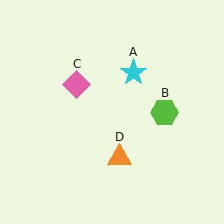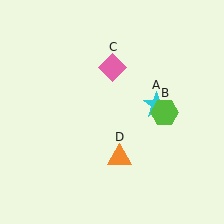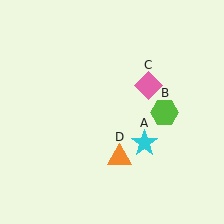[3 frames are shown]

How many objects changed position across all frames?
2 objects changed position: cyan star (object A), pink diamond (object C).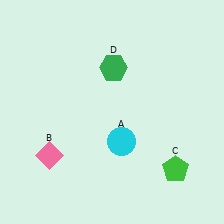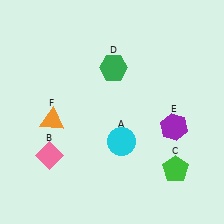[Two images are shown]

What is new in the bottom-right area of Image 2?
A purple hexagon (E) was added in the bottom-right area of Image 2.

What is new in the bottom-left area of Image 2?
An orange triangle (F) was added in the bottom-left area of Image 2.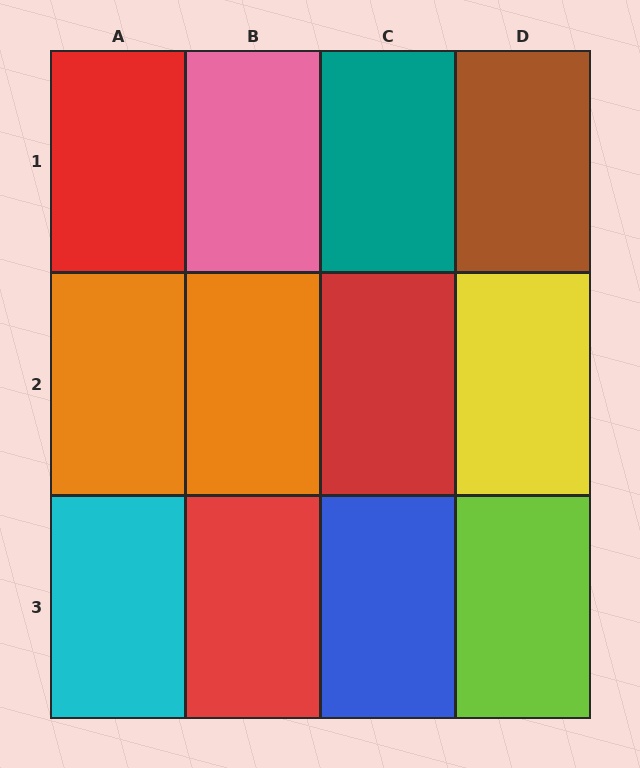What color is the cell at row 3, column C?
Blue.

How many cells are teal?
1 cell is teal.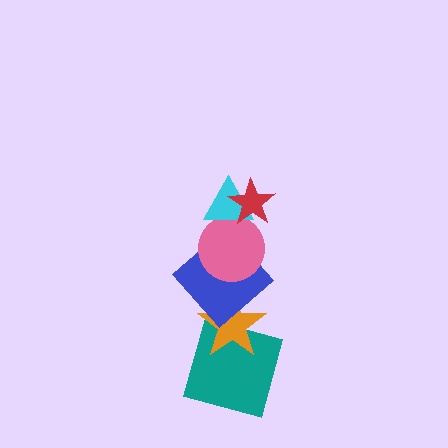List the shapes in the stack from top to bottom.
From top to bottom: the red star, the cyan triangle, the pink circle, the blue diamond, the orange star, the teal square.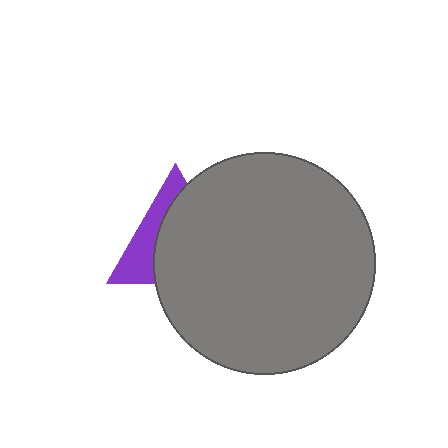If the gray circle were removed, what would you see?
You would see the complete purple triangle.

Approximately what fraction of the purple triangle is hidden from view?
Roughly 65% of the purple triangle is hidden behind the gray circle.